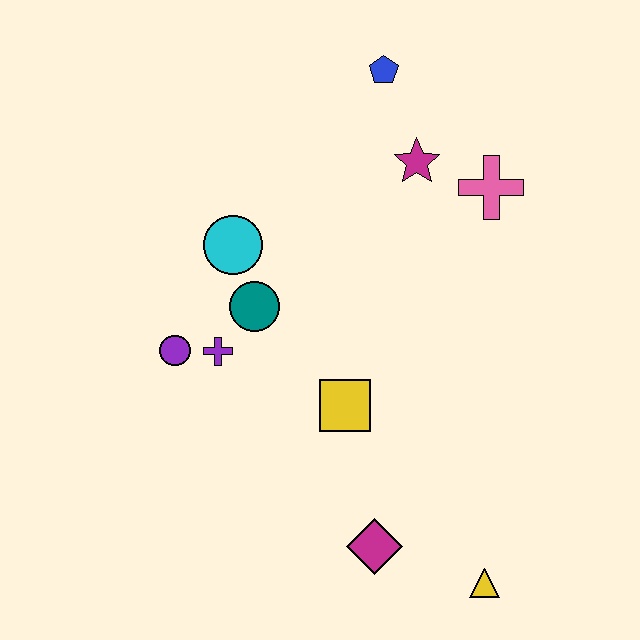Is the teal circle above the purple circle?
Yes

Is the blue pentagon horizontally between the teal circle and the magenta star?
Yes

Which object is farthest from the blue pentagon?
The yellow triangle is farthest from the blue pentagon.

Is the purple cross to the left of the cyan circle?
Yes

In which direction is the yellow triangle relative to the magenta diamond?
The yellow triangle is to the right of the magenta diamond.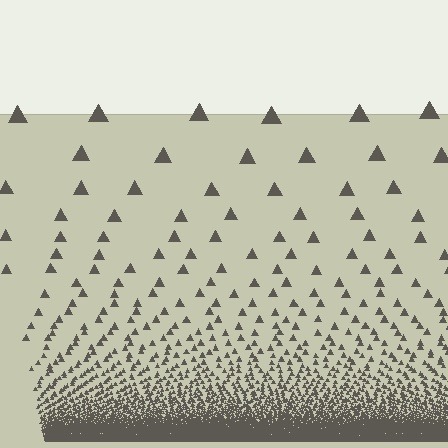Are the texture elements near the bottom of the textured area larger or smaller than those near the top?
Smaller. The gradient is inverted — elements near the bottom are smaller and denser.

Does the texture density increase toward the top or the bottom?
Density increases toward the bottom.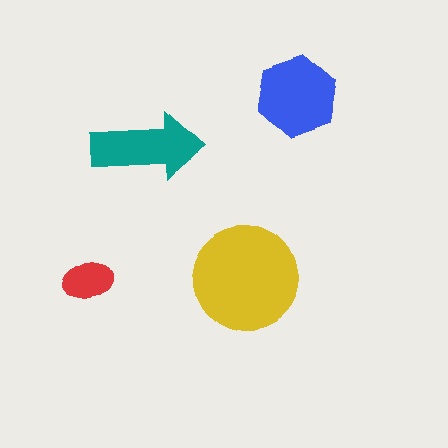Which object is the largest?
The yellow circle.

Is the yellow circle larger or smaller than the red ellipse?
Larger.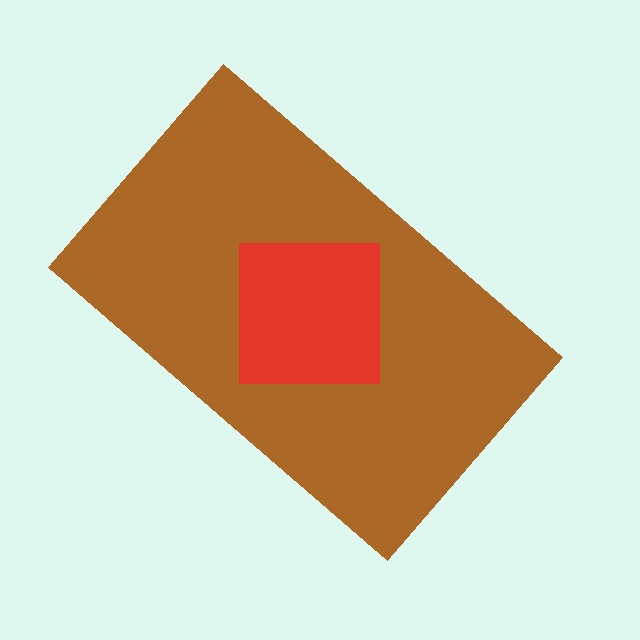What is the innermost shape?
The red square.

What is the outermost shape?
The brown rectangle.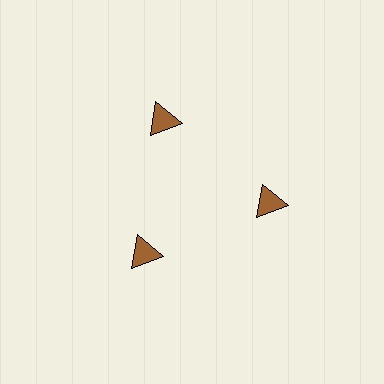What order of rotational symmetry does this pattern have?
This pattern has 3-fold rotational symmetry.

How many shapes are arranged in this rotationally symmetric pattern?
There are 3 shapes, arranged in 3 groups of 1.